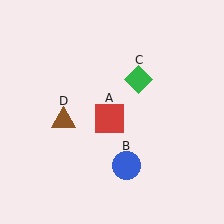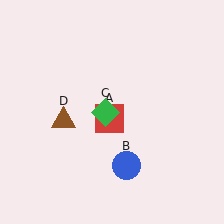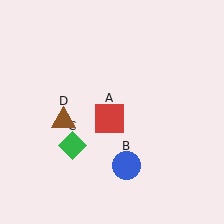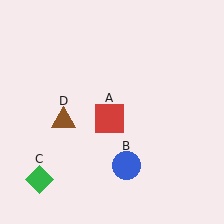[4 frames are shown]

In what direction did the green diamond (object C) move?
The green diamond (object C) moved down and to the left.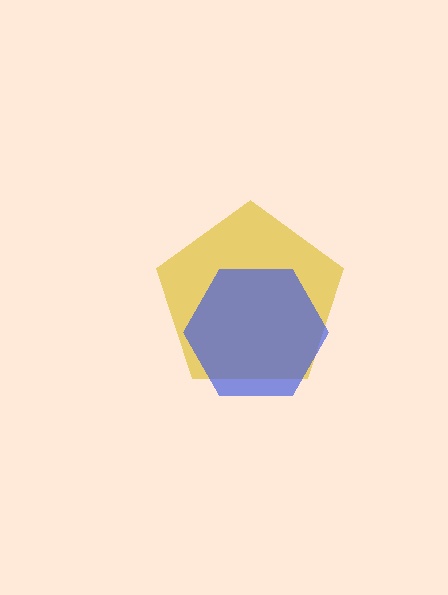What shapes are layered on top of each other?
The layered shapes are: a yellow pentagon, a blue hexagon.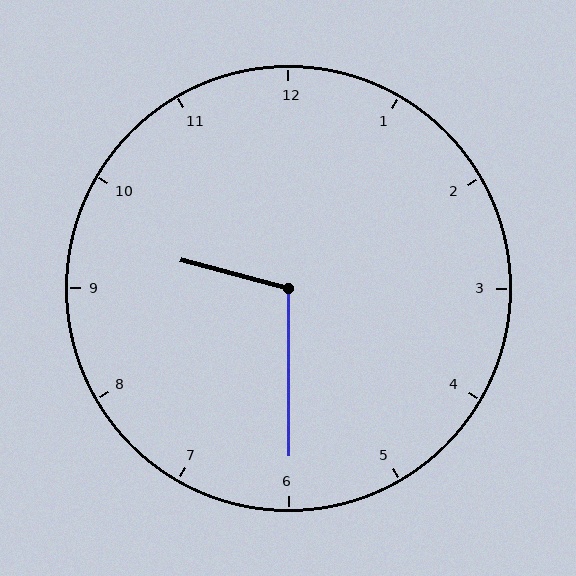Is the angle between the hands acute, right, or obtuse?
It is obtuse.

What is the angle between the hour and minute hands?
Approximately 105 degrees.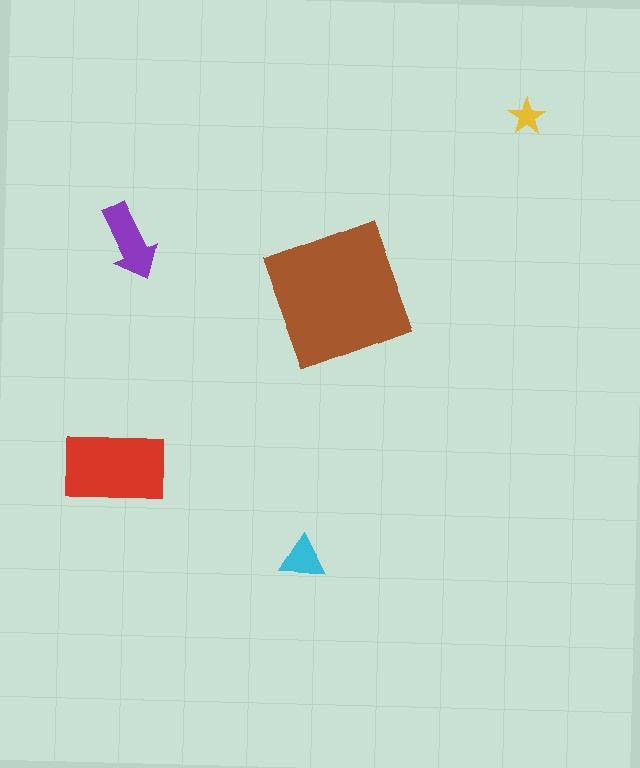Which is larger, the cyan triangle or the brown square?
The brown square.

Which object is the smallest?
The yellow star.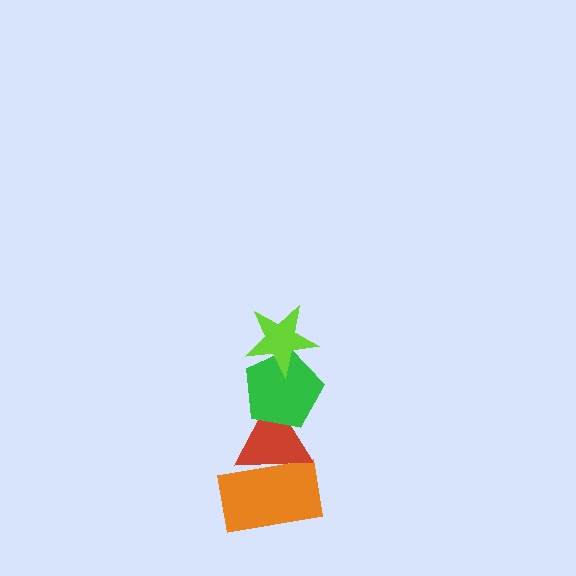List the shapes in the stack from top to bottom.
From top to bottom: the lime star, the green pentagon, the red triangle, the orange rectangle.